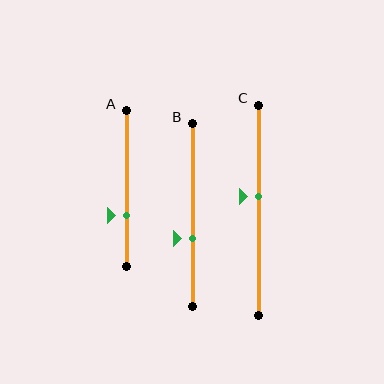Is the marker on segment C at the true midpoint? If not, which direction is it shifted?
No, the marker on segment C is shifted upward by about 6% of the segment length.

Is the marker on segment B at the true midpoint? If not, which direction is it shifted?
No, the marker on segment B is shifted downward by about 13% of the segment length.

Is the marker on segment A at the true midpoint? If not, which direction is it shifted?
No, the marker on segment A is shifted downward by about 17% of the segment length.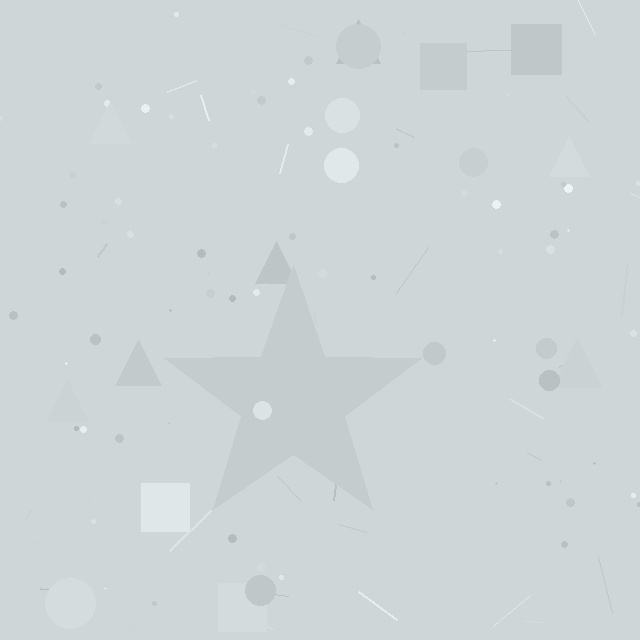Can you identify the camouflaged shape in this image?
The camouflaged shape is a star.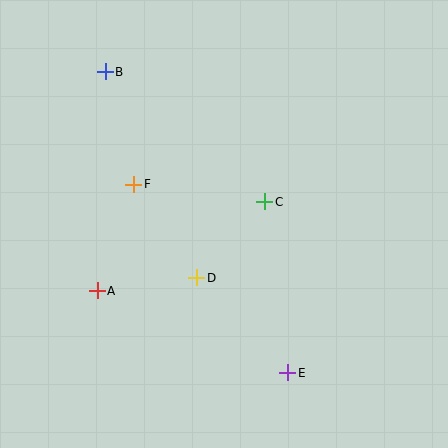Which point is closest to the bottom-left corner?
Point A is closest to the bottom-left corner.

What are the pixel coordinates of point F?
Point F is at (134, 184).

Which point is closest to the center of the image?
Point C at (265, 202) is closest to the center.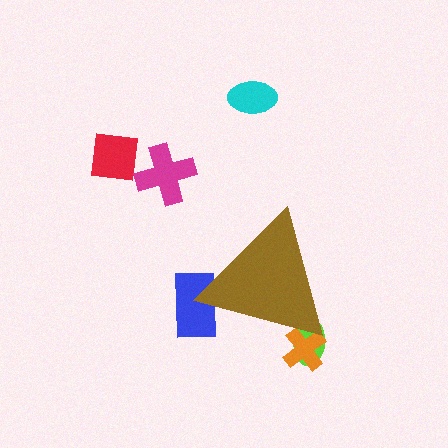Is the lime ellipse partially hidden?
Yes, the lime ellipse is partially hidden behind the brown triangle.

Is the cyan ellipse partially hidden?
No, the cyan ellipse is fully visible.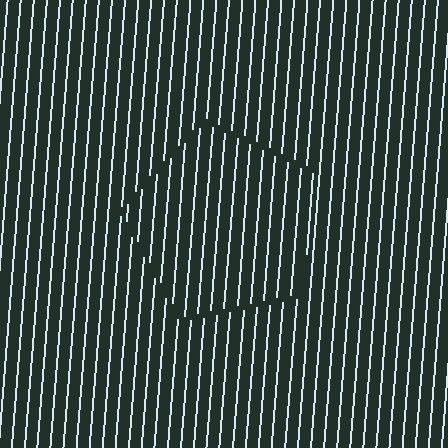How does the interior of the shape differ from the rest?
The interior of the shape contains the same grating, shifted by half a period — the contour is defined by the phase discontinuity where line-ends from the inner and outer gratings abut.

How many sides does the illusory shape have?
5 sides — the line-ends trace a pentagon.